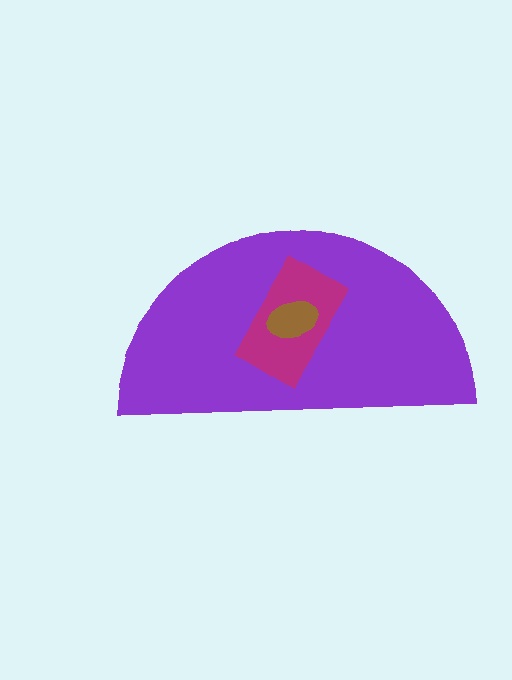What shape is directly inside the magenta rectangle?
The brown ellipse.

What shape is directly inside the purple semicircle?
The magenta rectangle.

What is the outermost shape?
The purple semicircle.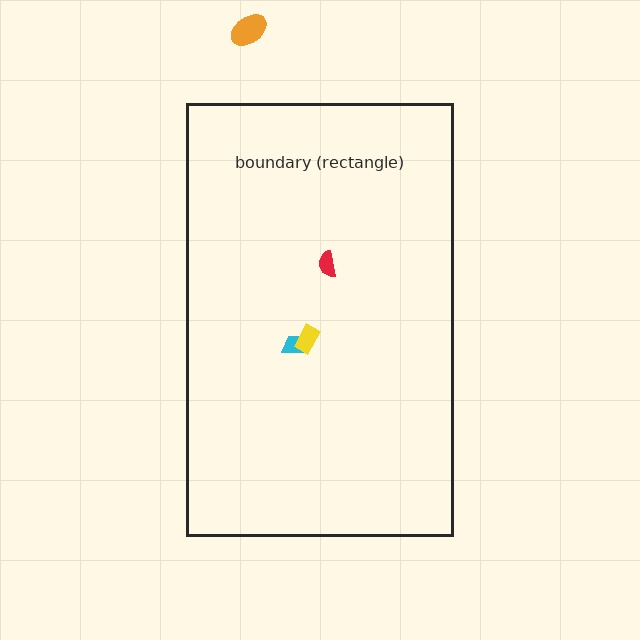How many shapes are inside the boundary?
3 inside, 1 outside.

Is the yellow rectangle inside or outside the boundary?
Inside.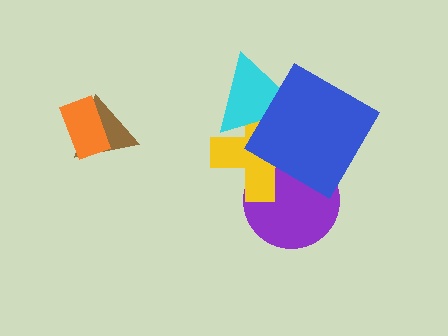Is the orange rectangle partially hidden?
No, no other shape covers it.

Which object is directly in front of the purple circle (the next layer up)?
The yellow cross is directly in front of the purple circle.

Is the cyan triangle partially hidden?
Yes, it is partially covered by another shape.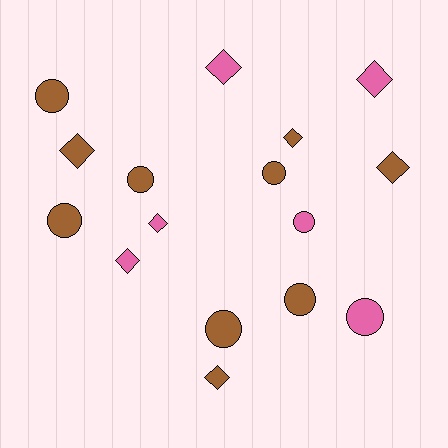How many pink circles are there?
There are 2 pink circles.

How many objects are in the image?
There are 16 objects.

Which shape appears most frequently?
Diamond, with 8 objects.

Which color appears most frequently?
Brown, with 10 objects.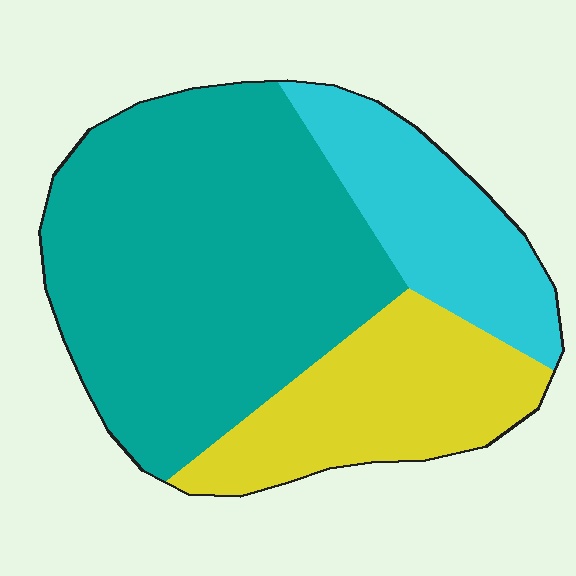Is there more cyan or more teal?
Teal.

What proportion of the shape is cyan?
Cyan covers around 20% of the shape.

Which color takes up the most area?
Teal, at roughly 55%.